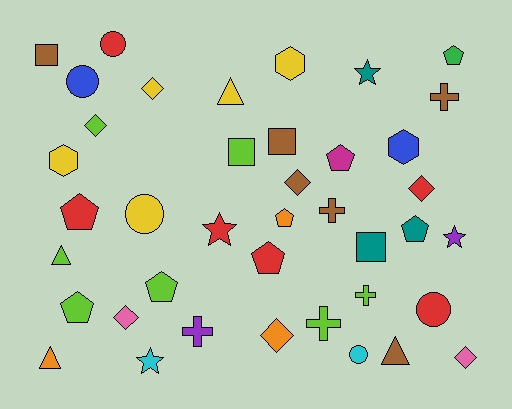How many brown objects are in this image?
There are 6 brown objects.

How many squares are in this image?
There are 4 squares.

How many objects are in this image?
There are 40 objects.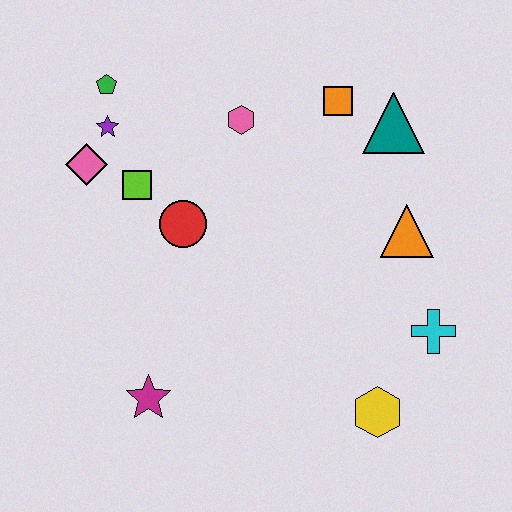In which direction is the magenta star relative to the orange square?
The magenta star is below the orange square.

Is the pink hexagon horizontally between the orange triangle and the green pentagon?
Yes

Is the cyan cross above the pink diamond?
No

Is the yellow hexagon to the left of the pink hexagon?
No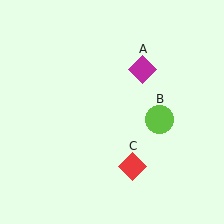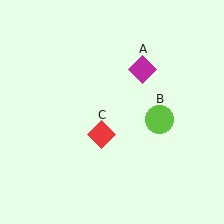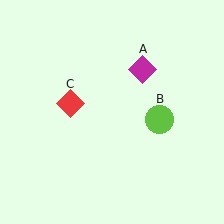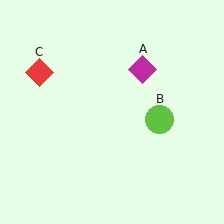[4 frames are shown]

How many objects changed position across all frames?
1 object changed position: red diamond (object C).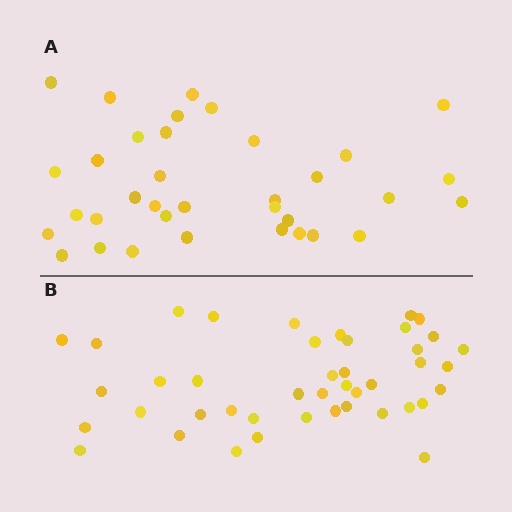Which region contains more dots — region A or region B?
Region B (the bottom region) has more dots.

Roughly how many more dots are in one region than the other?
Region B has roughly 8 or so more dots than region A.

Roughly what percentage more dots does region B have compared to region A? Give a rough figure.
About 25% more.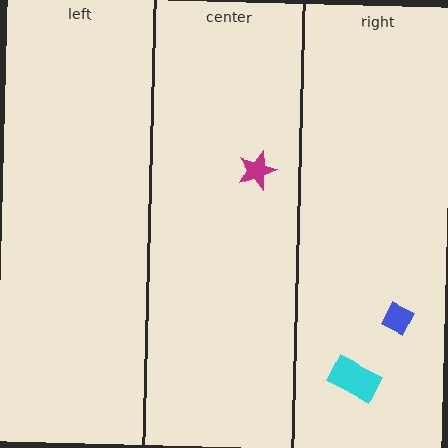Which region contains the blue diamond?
The right region.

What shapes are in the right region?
The blue diamond, the cyan rectangle.